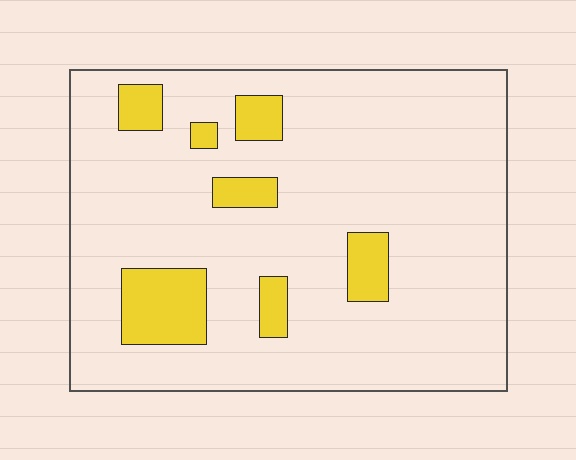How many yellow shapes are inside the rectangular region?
7.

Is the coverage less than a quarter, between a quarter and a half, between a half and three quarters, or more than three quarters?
Less than a quarter.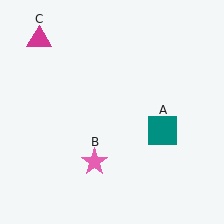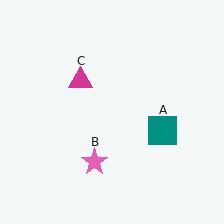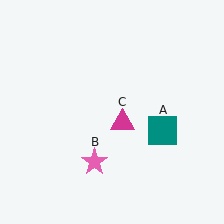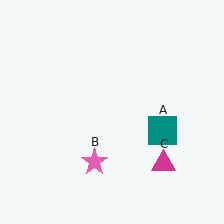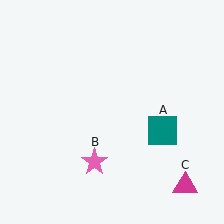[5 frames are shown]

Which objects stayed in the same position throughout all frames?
Teal square (object A) and pink star (object B) remained stationary.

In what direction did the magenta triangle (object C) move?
The magenta triangle (object C) moved down and to the right.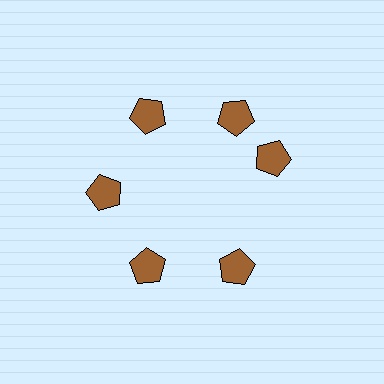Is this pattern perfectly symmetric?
No. The 6 brown pentagons are arranged in a ring, but one element near the 3 o'clock position is rotated out of alignment along the ring, breaking the 6-fold rotational symmetry.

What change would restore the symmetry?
The symmetry would be restored by rotating it back into even spacing with its neighbors so that all 6 pentagons sit at equal angles and equal distance from the center.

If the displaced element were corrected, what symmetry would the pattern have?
It would have 6-fold rotational symmetry — the pattern would map onto itself every 60 degrees.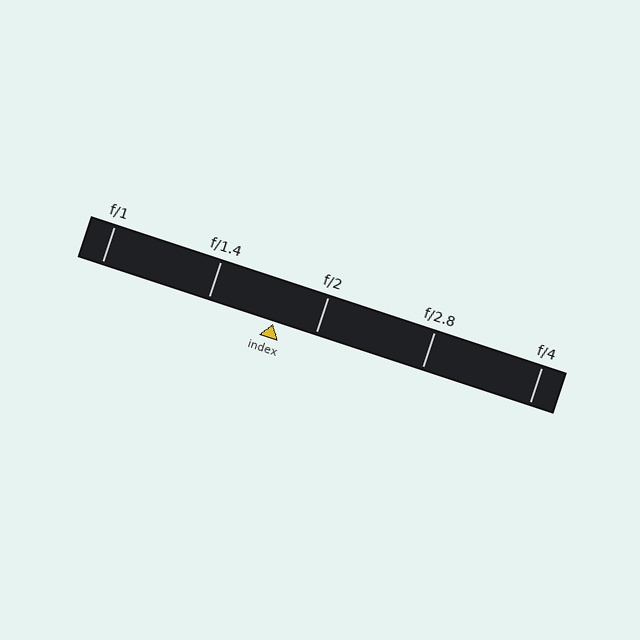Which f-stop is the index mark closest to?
The index mark is closest to f/2.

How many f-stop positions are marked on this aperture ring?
There are 5 f-stop positions marked.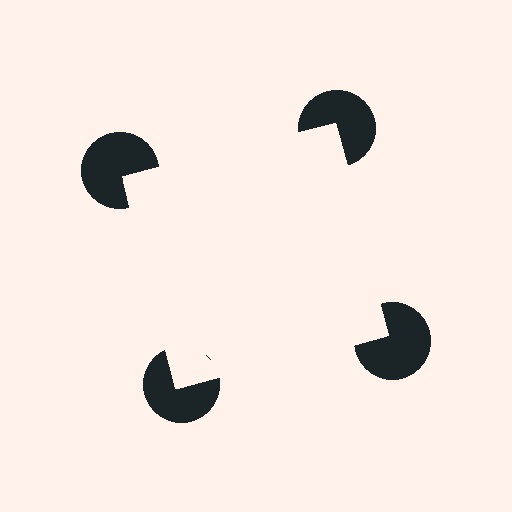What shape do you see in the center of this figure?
An illusory square — its edges are inferred from the aligned wedge cuts in the pac-man discs, not physically drawn.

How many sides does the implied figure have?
4 sides.